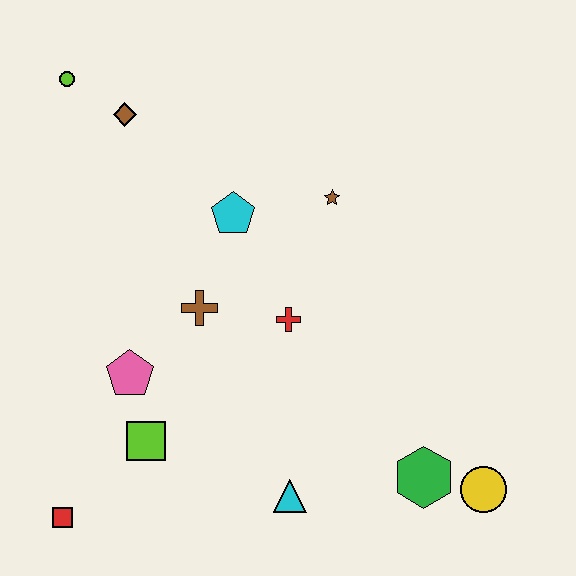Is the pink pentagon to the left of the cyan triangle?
Yes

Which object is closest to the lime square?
The pink pentagon is closest to the lime square.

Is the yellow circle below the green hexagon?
Yes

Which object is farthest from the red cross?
The lime circle is farthest from the red cross.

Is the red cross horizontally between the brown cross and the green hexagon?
Yes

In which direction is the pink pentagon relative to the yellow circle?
The pink pentagon is to the left of the yellow circle.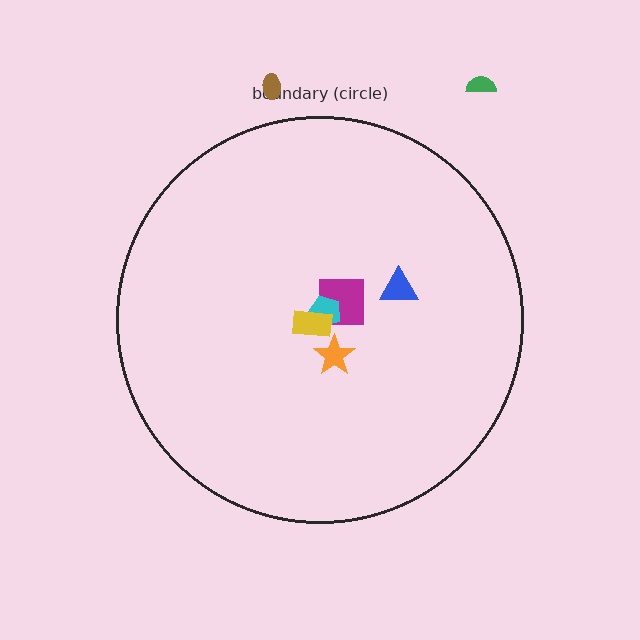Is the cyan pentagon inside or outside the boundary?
Inside.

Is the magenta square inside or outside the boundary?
Inside.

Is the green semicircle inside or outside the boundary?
Outside.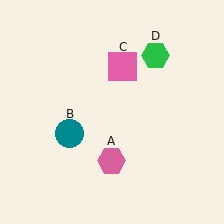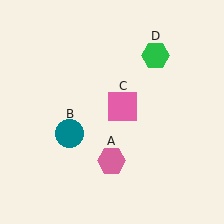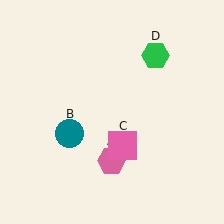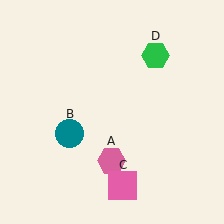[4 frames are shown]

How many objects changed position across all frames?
1 object changed position: pink square (object C).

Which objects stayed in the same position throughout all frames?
Pink hexagon (object A) and teal circle (object B) and green hexagon (object D) remained stationary.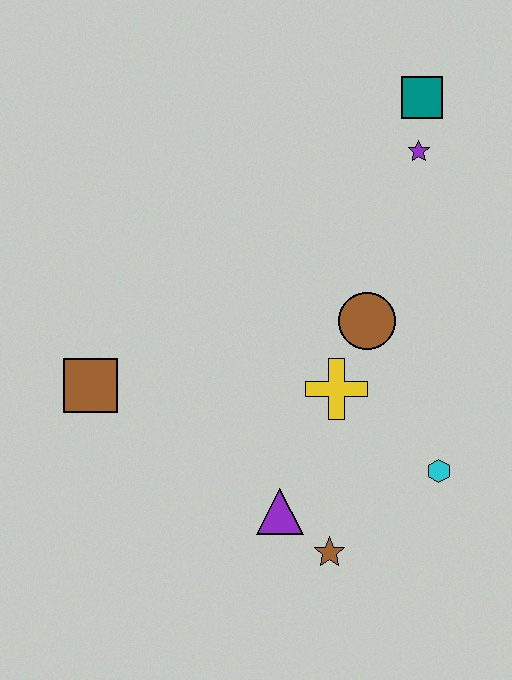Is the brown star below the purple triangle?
Yes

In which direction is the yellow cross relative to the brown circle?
The yellow cross is below the brown circle.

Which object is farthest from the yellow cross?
The teal square is farthest from the yellow cross.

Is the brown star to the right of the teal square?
No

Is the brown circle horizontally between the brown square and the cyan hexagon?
Yes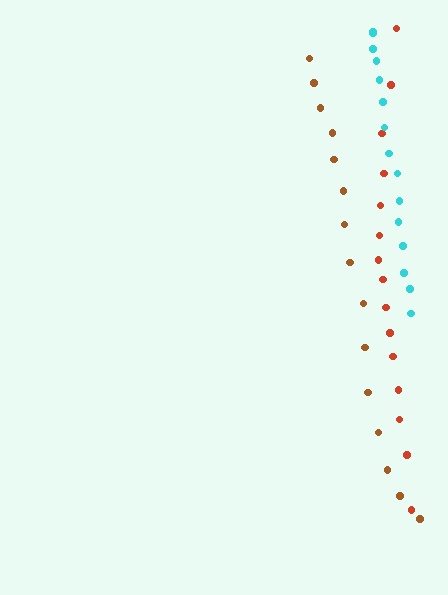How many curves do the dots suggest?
There are 3 distinct paths.